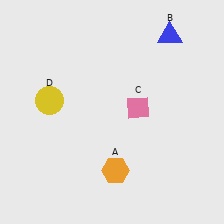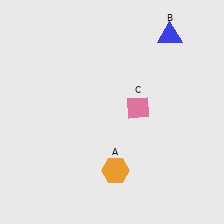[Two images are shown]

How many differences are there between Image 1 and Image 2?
There is 1 difference between the two images.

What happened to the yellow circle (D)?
The yellow circle (D) was removed in Image 2. It was in the top-left area of Image 1.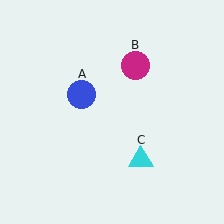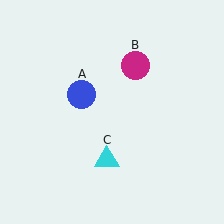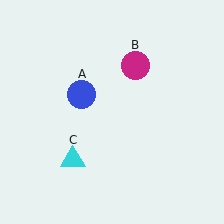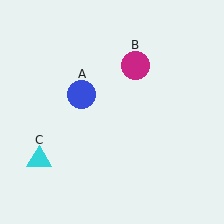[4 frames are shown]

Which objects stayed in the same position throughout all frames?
Blue circle (object A) and magenta circle (object B) remained stationary.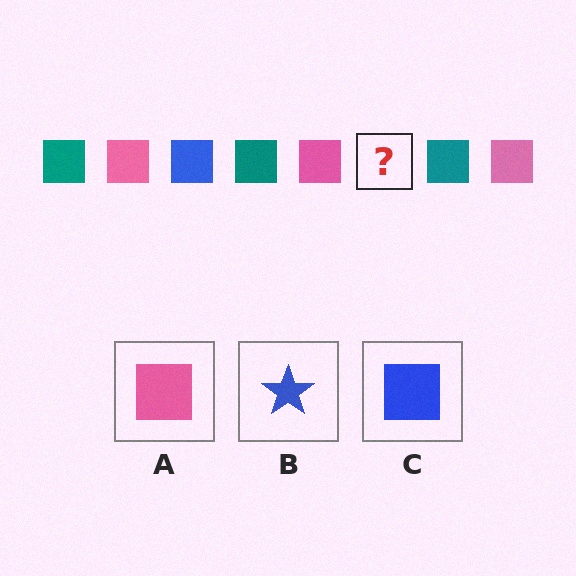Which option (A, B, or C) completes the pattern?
C.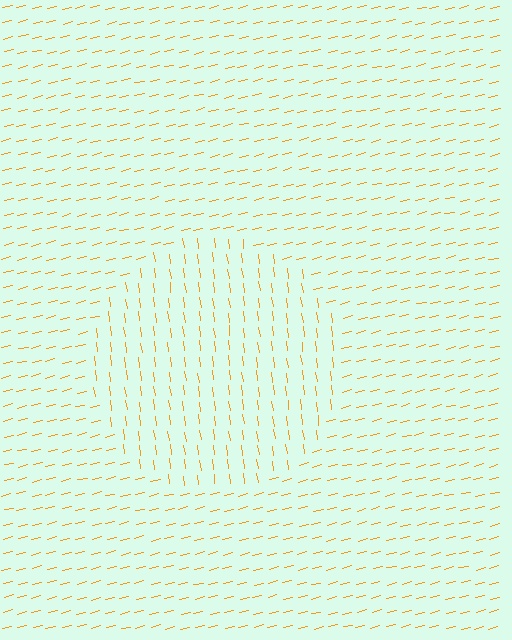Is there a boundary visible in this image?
Yes, there is a texture boundary formed by a change in line orientation.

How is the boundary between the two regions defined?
The boundary is defined purely by a change in line orientation (approximately 84 degrees difference). All lines are the same color and thickness.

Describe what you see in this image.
The image is filled with small orange line segments. A circle region in the image has lines oriented differently from the surrounding lines, creating a visible texture boundary.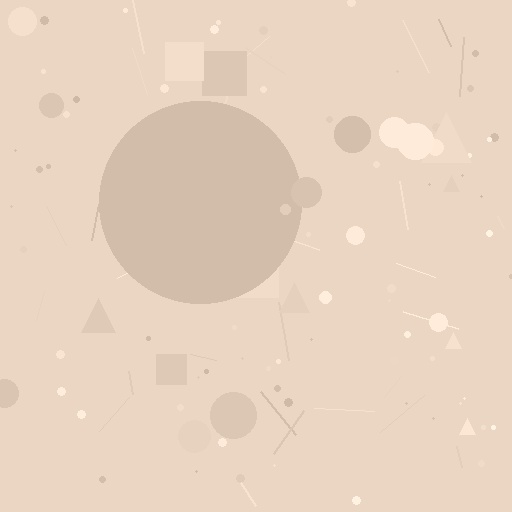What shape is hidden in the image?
A circle is hidden in the image.